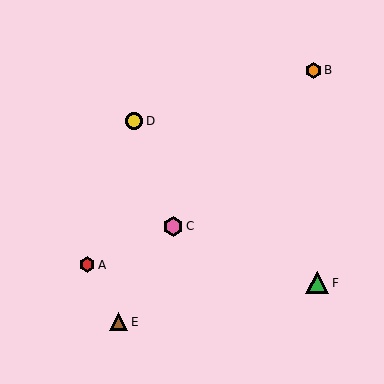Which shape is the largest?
The green triangle (labeled F) is the largest.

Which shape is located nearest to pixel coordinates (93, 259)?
The red hexagon (labeled A) at (87, 265) is nearest to that location.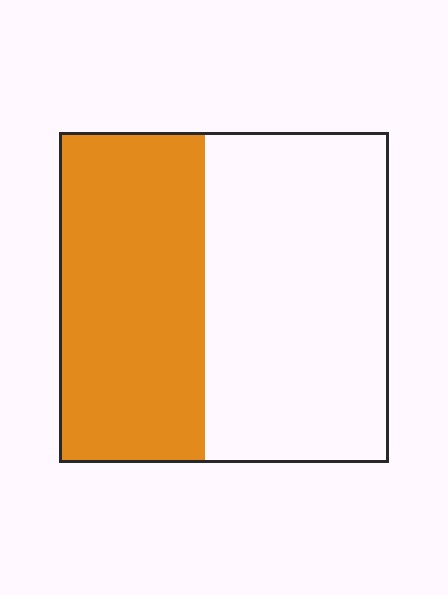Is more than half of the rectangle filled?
No.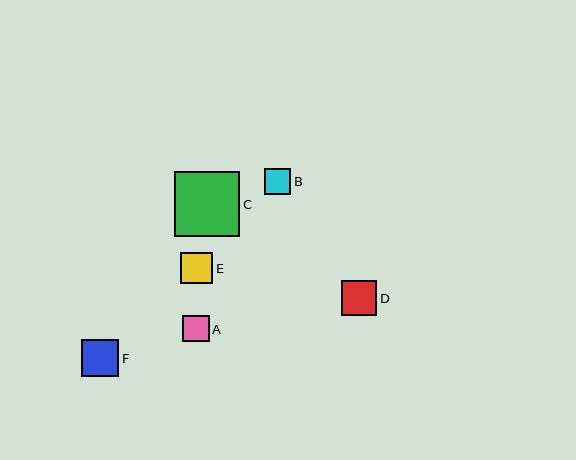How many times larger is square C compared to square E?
Square C is approximately 2.0 times the size of square E.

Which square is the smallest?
Square B is the smallest with a size of approximately 26 pixels.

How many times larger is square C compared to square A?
Square C is approximately 2.4 times the size of square A.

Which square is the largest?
Square C is the largest with a size of approximately 65 pixels.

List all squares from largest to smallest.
From largest to smallest: C, F, D, E, A, B.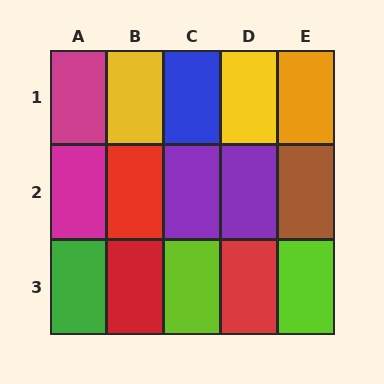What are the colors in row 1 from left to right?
Magenta, yellow, blue, yellow, orange.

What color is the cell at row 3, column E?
Lime.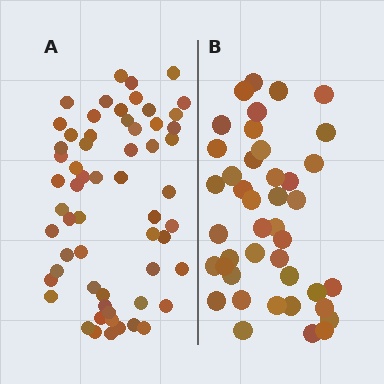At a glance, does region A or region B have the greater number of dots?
Region A (the left region) has more dots.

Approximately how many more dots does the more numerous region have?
Region A has approximately 20 more dots than region B.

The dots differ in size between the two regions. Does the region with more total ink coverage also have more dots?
No. Region B has more total ink coverage because its dots are larger, but region A actually contains more individual dots. Total area can be misleading — the number of items is what matters here.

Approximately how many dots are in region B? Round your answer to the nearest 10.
About 40 dots. (The exact count is 42, which rounds to 40.)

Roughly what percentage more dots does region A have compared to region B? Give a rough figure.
About 45% more.